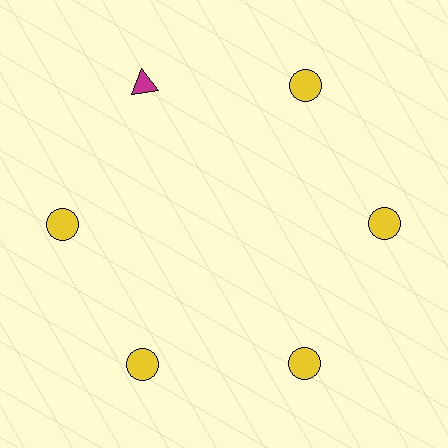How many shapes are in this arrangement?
There are 6 shapes arranged in a ring pattern.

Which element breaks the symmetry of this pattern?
The magenta triangle at roughly the 11 o'clock position breaks the symmetry. All other shapes are yellow circles.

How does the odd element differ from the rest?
It differs in both color (magenta instead of yellow) and shape (triangle instead of circle).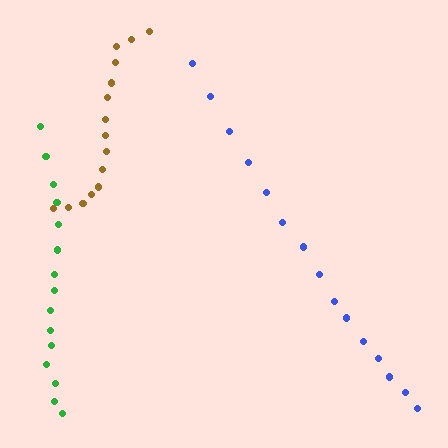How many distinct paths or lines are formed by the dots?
There are 3 distinct paths.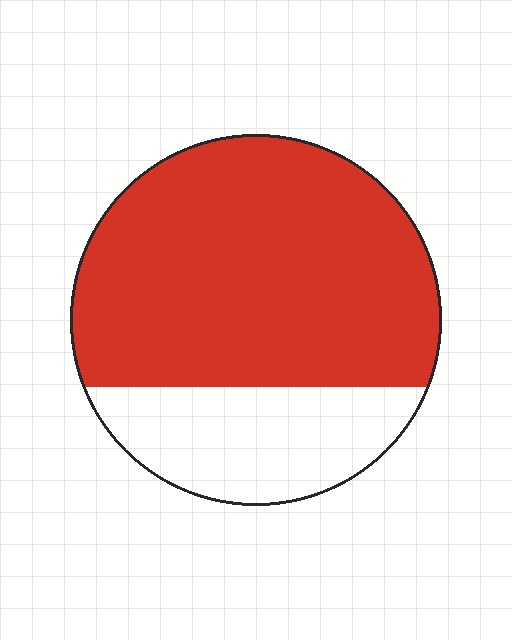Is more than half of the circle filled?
Yes.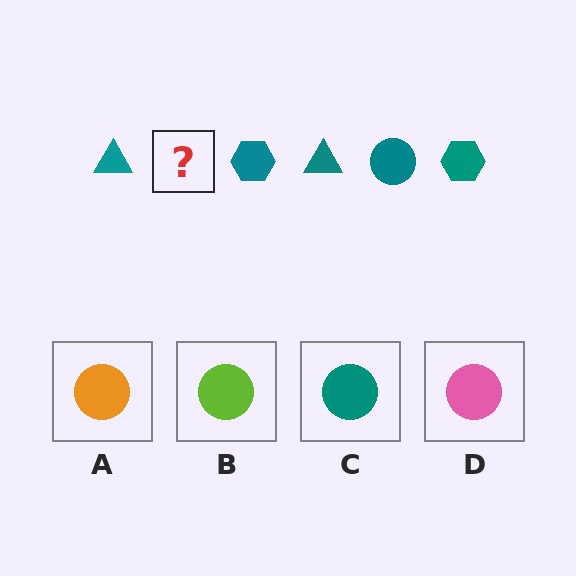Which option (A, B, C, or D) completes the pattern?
C.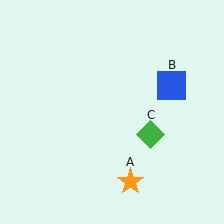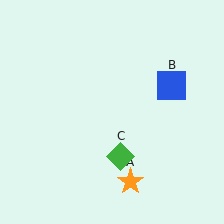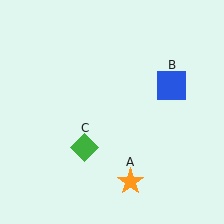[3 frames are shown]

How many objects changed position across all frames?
1 object changed position: green diamond (object C).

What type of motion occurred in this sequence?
The green diamond (object C) rotated clockwise around the center of the scene.